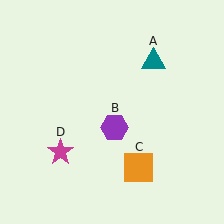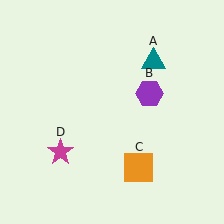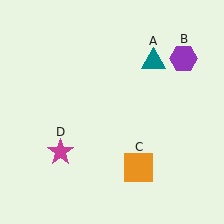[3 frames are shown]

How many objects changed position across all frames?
1 object changed position: purple hexagon (object B).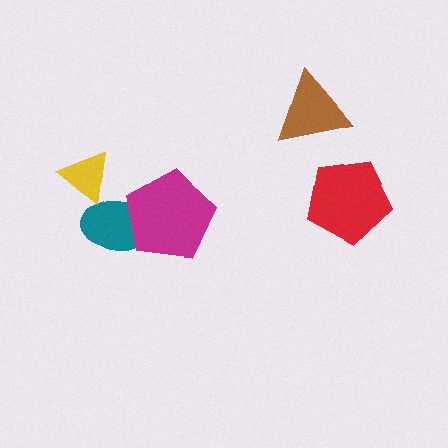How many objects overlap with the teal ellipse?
2 objects overlap with the teal ellipse.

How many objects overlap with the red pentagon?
0 objects overlap with the red pentagon.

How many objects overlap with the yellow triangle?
1 object overlaps with the yellow triangle.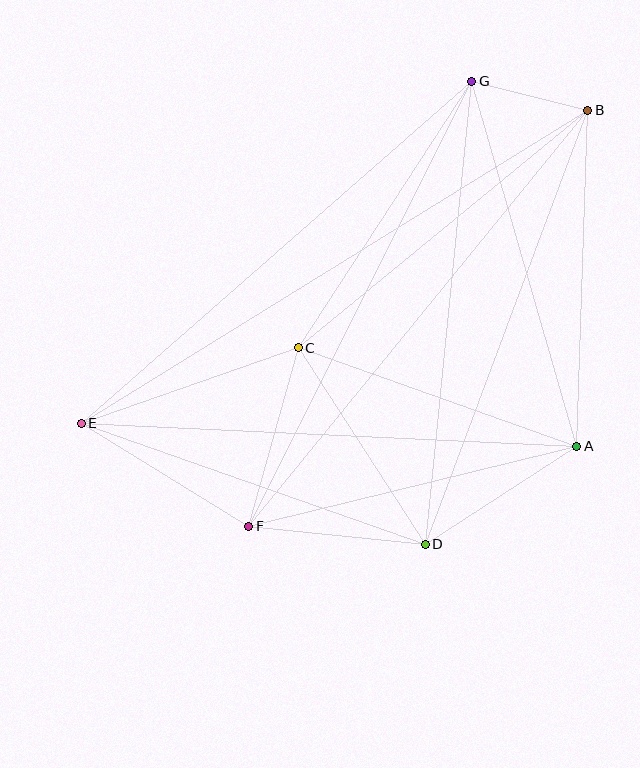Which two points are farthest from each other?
Points B and E are farthest from each other.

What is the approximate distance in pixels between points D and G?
The distance between D and G is approximately 465 pixels.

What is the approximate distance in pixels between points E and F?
The distance between E and F is approximately 197 pixels.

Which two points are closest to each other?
Points B and G are closest to each other.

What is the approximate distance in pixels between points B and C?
The distance between B and C is approximately 375 pixels.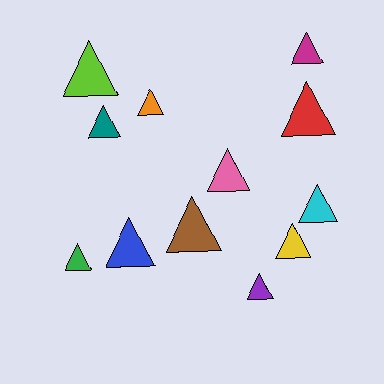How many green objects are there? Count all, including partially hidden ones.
There is 1 green object.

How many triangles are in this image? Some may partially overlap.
There are 12 triangles.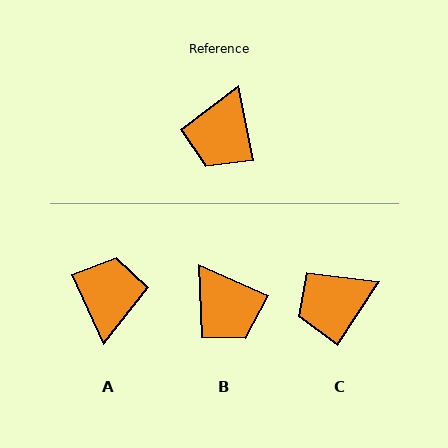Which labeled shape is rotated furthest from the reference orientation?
A, about 166 degrees away.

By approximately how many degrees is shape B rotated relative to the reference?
Approximately 55 degrees counter-clockwise.